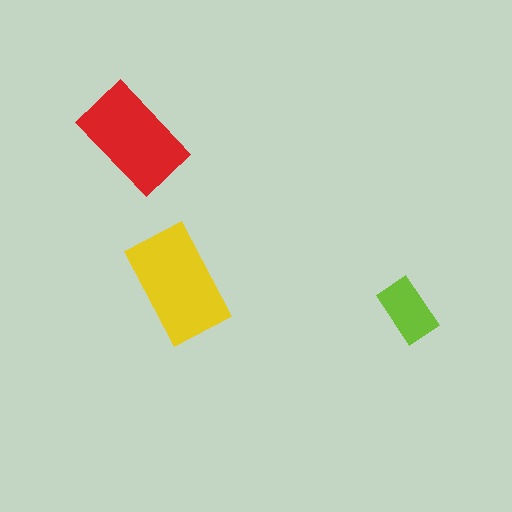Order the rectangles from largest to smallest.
the yellow one, the red one, the lime one.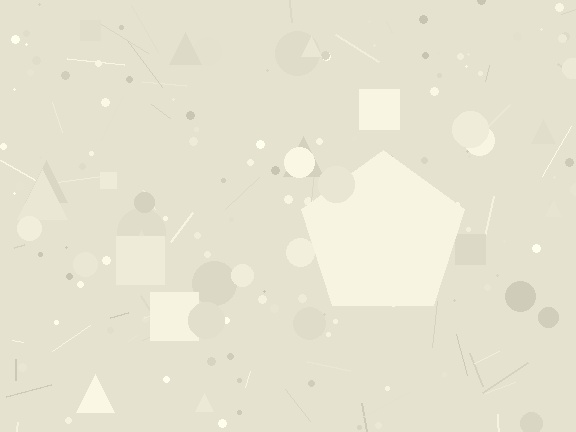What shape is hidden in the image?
A pentagon is hidden in the image.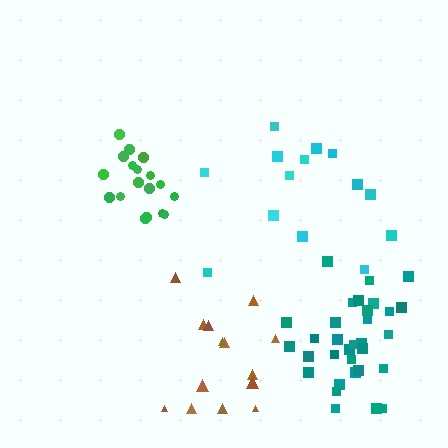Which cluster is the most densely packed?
Green.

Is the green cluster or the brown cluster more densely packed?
Green.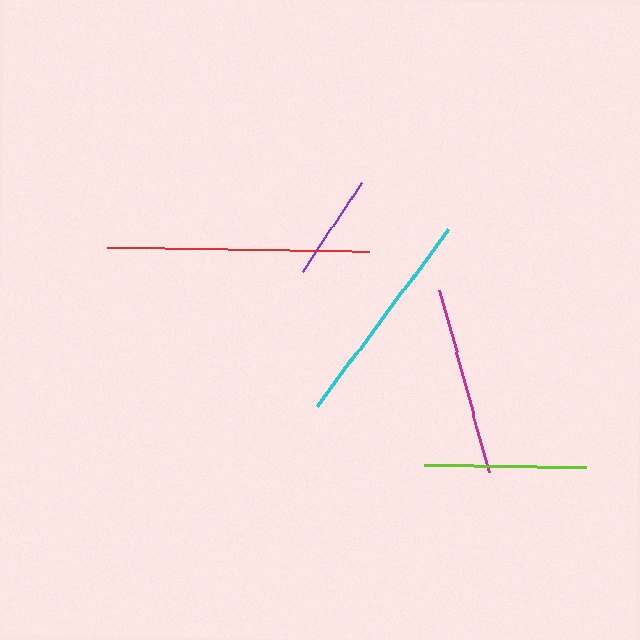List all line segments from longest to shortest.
From longest to shortest: red, cyan, magenta, lime, purple.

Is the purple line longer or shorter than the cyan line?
The cyan line is longer than the purple line.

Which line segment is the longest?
The red line is the longest at approximately 262 pixels.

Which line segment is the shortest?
The purple line is the shortest at approximately 107 pixels.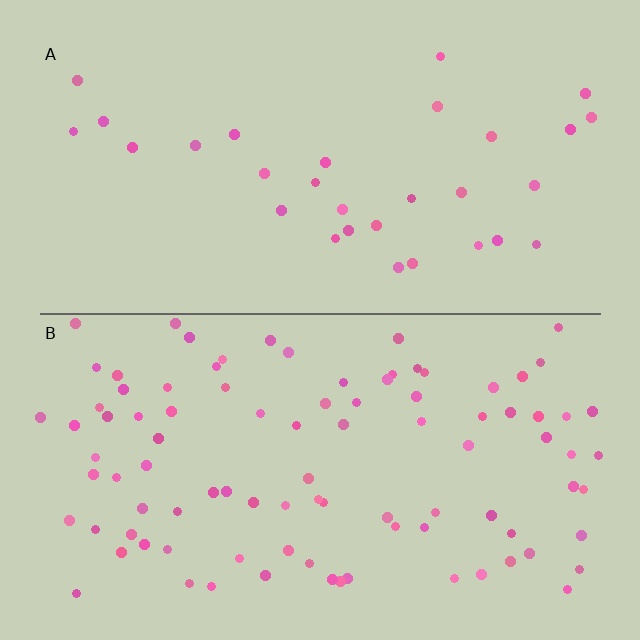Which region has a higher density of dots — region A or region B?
B (the bottom).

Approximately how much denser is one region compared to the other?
Approximately 3.0× — region B over region A.